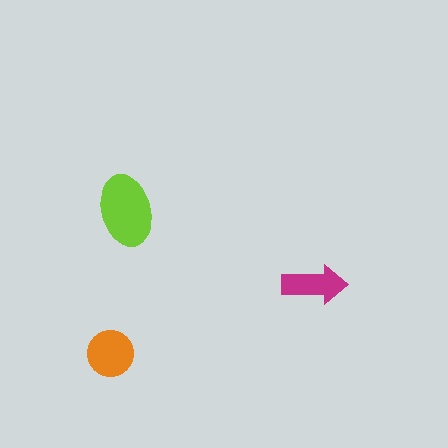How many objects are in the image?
There are 3 objects in the image.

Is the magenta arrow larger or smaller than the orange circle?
Smaller.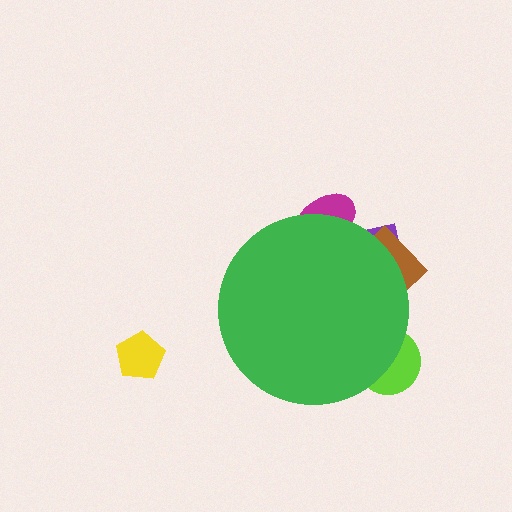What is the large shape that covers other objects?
A green circle.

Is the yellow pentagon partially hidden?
No, the yellow pentagon is fully visible.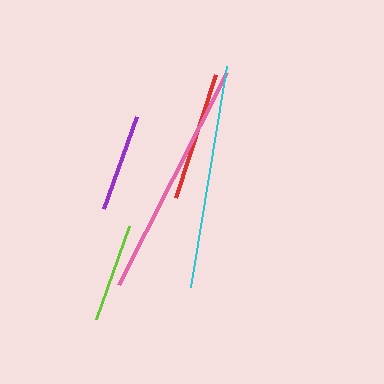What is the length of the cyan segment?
The cyan segment is approximately 224 pixels long.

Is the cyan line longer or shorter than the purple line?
The cyan line is longer than the purple line.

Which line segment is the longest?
The pink line is the longest at approximately 238 pixels.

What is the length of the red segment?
The red segment is approximately 129 pixels long.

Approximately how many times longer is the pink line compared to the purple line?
The pink line is approximately 2.4 times the length of the purple line.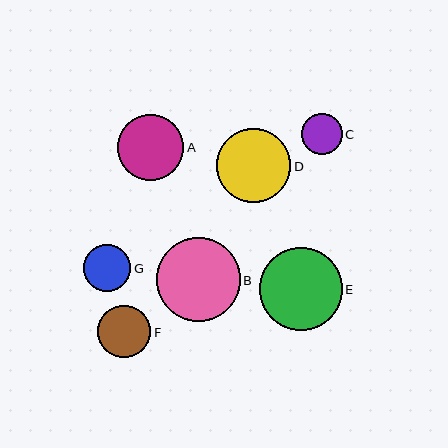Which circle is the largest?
Circle B is the largest with a size of approximately 83 pixels.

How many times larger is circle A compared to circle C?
Circle A is approximately 1.6 times the size of circle C.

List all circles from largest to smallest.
From largest to smallest: B, E, D, A, F, G, C.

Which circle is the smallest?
Circle C is the smallest with a size of approximately 41 pixels.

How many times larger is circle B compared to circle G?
Circle B is approximately 1.8 times the size of circle G.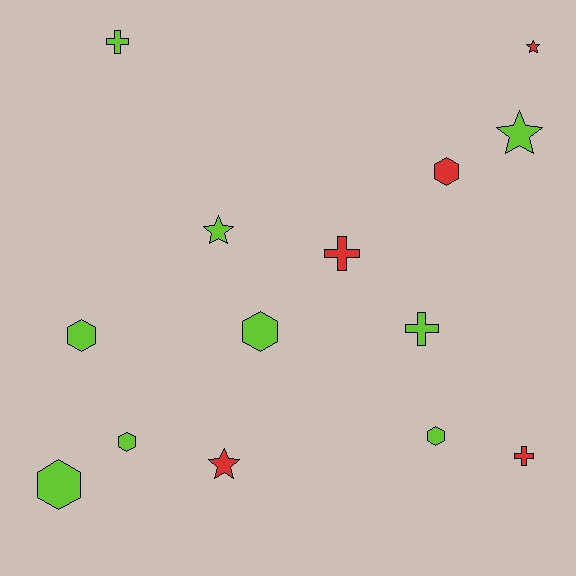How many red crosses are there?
There are 2 red crosses.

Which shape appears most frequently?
Hexagon, with 6 objects.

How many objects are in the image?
There are 14 objects.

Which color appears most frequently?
Lime, with 9 objects.